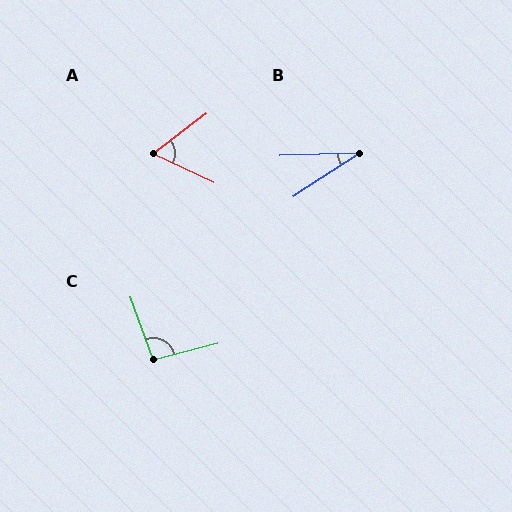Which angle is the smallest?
B, at approximately 31 degrees.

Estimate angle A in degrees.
Approximately 63 degrees.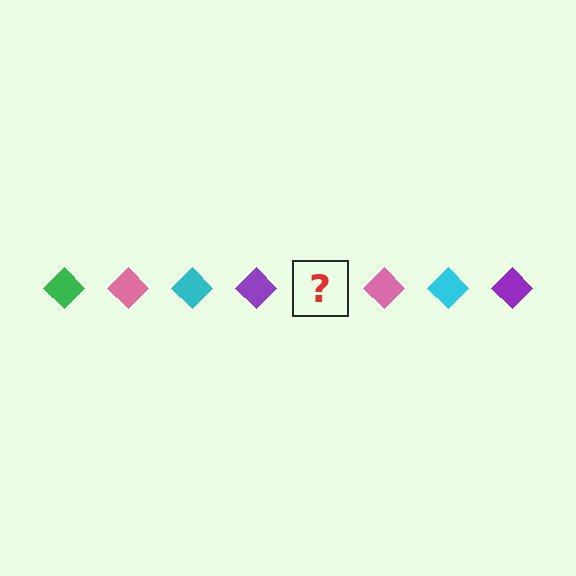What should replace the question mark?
The question mark should be replaced with a green diamond.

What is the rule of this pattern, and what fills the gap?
The rule is that the pattern cycles through green, pink, cyan, purple diamonds. The gap should be filled with a green diamond.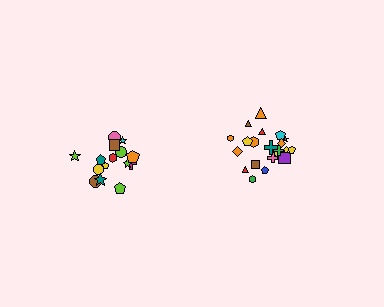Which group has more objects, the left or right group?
The right group.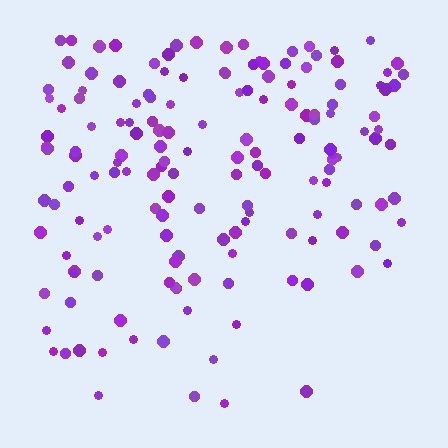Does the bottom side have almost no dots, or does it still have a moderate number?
Still a moderate number, just noticeably fewer than the top.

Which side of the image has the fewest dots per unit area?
The bottom.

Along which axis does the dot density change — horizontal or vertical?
Vertical.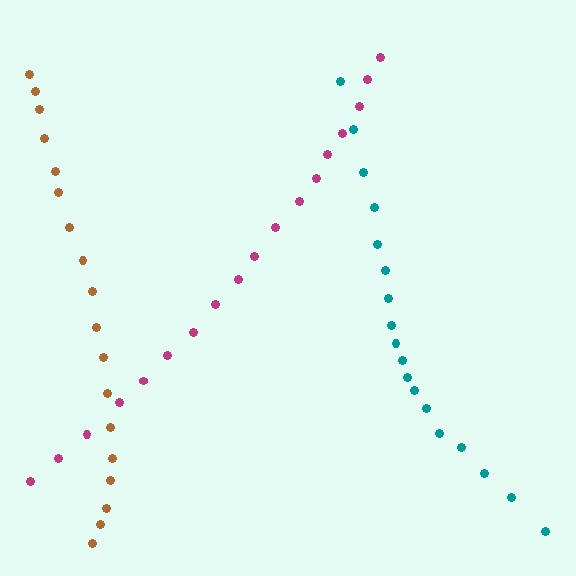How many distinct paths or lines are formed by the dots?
There are 3 distinct paths.